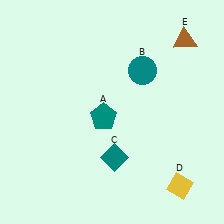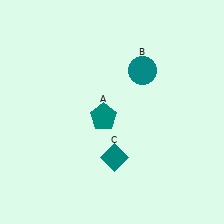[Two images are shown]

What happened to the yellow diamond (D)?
The yellow diamond (D) was removed in Image 2. It was in the bottom-right area of Image 1.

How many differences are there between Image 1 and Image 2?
There are 2 differences between the two images.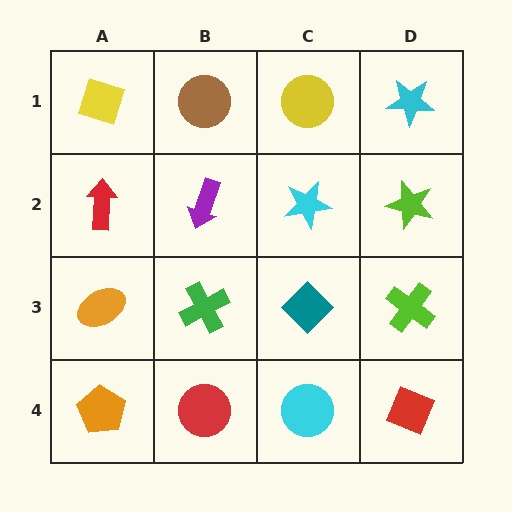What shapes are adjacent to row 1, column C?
A cyan star (row 2, column C), a brown circle (row 1, column B), a cyan star (row 1, column D).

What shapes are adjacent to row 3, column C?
A cyan star (row 2, column C), a cyan circle (row 4, column C), a green cross (row 3, column B), a lime cross (row 3, column D).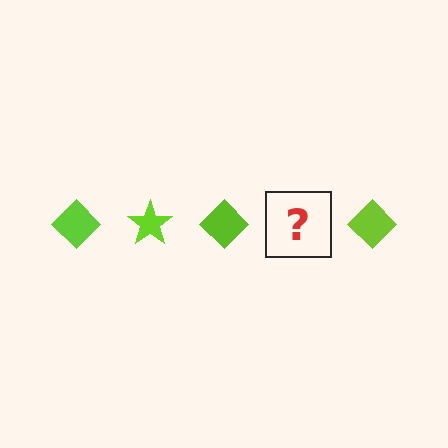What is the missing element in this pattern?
The missing element is a lime star.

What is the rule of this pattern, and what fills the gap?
The rule is that the pattern cycles through diamond, star shapes in lime. The gap should be filled with a lime star.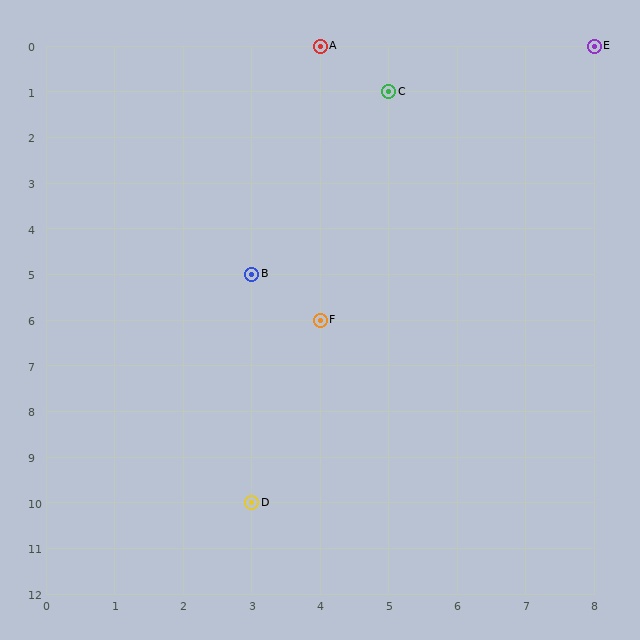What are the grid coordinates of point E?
Point E is at grid coordinates (8, 0).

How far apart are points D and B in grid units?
Points D and B are 5 rows apart.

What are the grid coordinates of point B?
Point B is at grid coordinates (3, 5).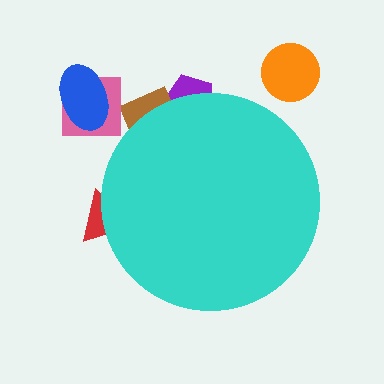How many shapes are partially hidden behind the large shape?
3 shapes are partially hidden.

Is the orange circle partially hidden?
No, the orange circle is fully visible.